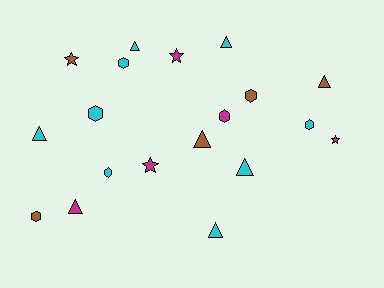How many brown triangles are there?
There are 2 brown triangles.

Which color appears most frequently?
Cyan, with 9 objects.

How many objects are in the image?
There are 19 objects.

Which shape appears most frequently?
Triangle, with 8 objects.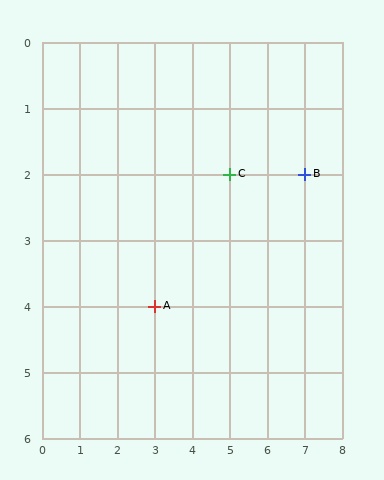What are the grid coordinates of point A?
Point A is at grid coordinates (3, 4).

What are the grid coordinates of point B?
Point B is at grid coordinates (7, 2).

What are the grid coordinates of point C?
Point C is at grid coordinates (5, 2).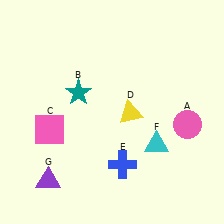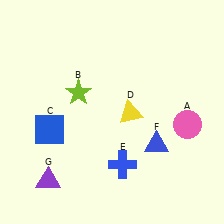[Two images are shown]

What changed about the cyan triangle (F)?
In Image 1, F is cyan. In Image 2, it changed to blue.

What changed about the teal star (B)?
In Image 1, B is teal. In Image 2, it changed to lime.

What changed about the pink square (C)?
In Image 1, C is pink. In Image 2, it changed to blue.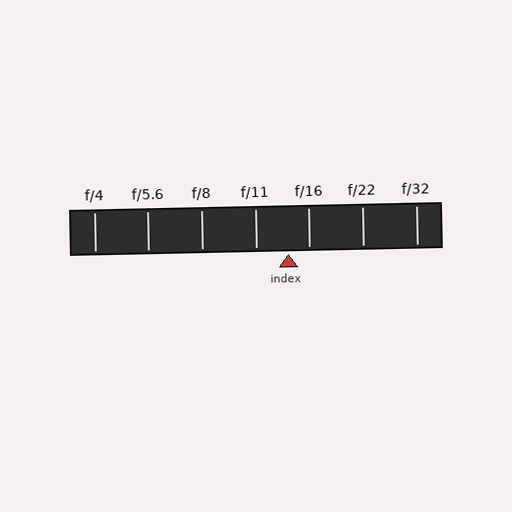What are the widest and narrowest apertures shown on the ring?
The widest aperture shown is f/4 and the narrowest is f/32.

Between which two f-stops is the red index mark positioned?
The index mark is between f/11 and f/16.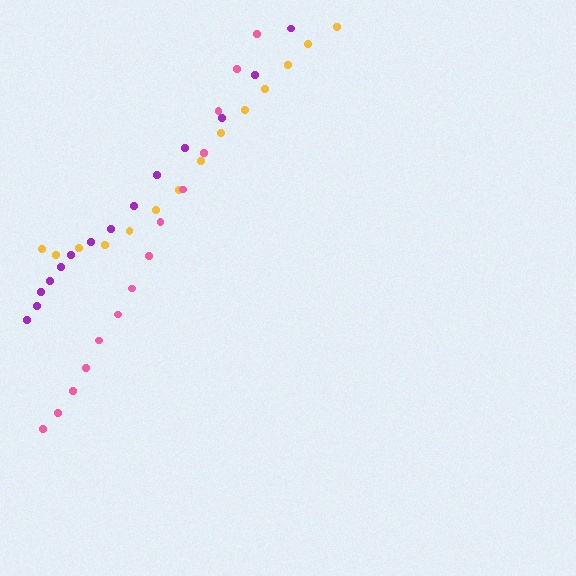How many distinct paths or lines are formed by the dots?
There are 3 distinct paths.